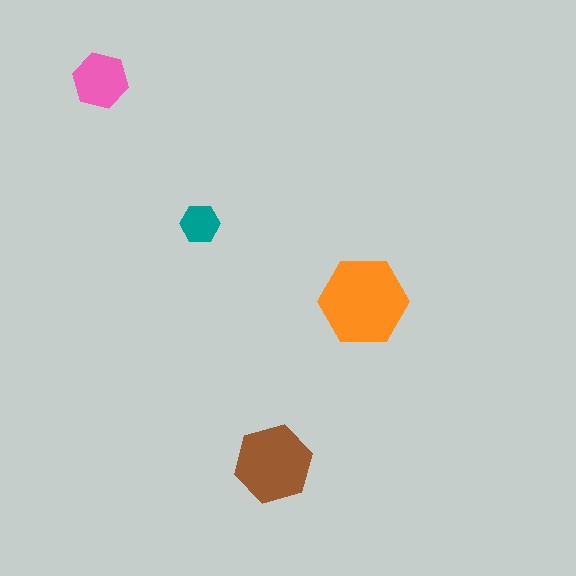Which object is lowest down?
The brown hexagon is bottommost.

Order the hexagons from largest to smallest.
the orange one, the brown one, the pink one, the teal one.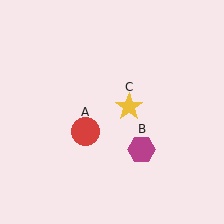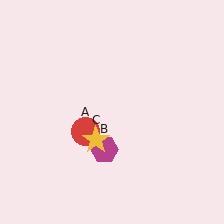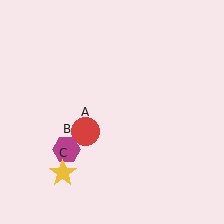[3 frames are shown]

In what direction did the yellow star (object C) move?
The yellow star (object C) moved down and to the left.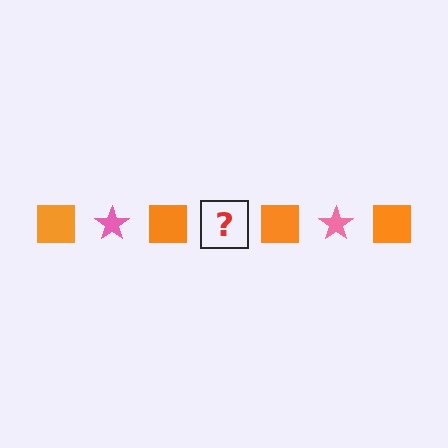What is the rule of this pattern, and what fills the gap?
The rule is that the pattern alternates between orange square and pink star. The gap should be filled with a pink star.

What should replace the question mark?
The question mark should be replaced with a pink star.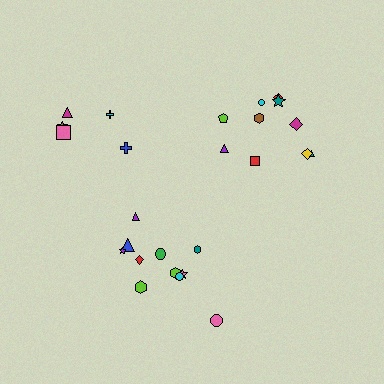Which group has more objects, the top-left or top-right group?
The top-right group.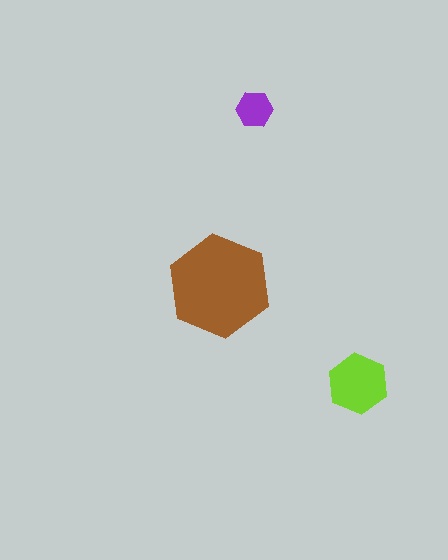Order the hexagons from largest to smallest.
the brown one, the lime one, the purple one.